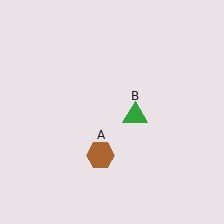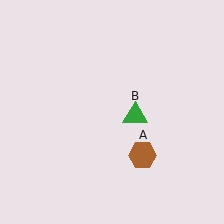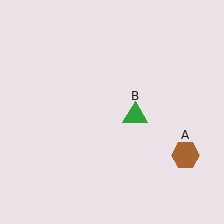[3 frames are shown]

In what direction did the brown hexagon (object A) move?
The brown hexagon (object A) moved right.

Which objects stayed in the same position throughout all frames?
Green triangle (object B) remained stationary.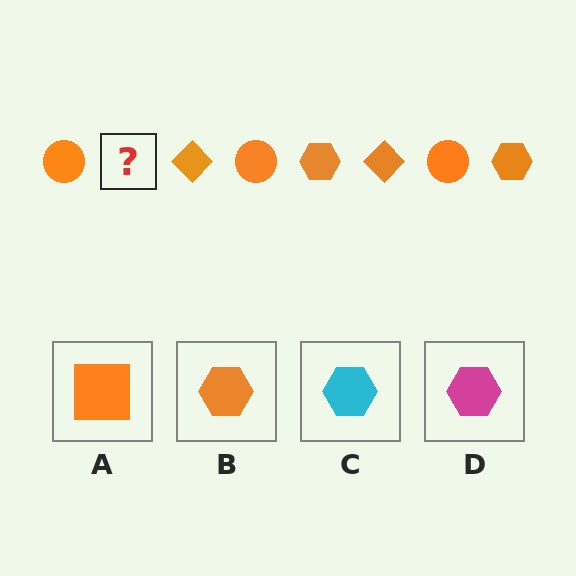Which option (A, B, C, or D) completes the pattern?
B.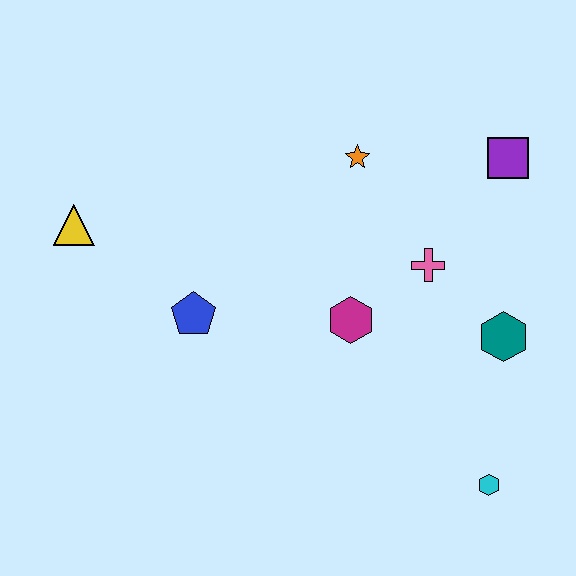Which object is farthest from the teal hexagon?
The yellow triangle is farthest from the teal hexagon.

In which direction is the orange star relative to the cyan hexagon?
The orange star is above the cyan hexagon.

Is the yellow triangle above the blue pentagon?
Yes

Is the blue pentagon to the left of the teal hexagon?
Yes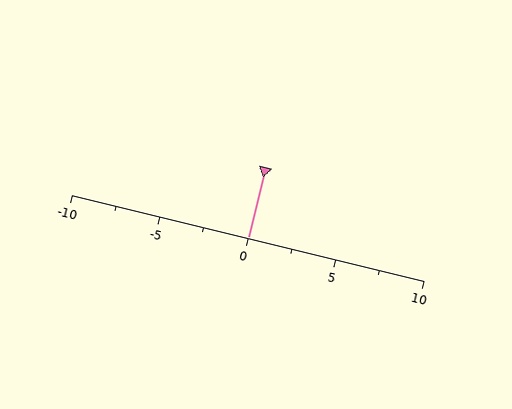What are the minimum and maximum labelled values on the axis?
The axis runs from -10 to 10.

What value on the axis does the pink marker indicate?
The marker indicates approximately 0.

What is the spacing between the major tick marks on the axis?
The major ticks are spaced 5 apart.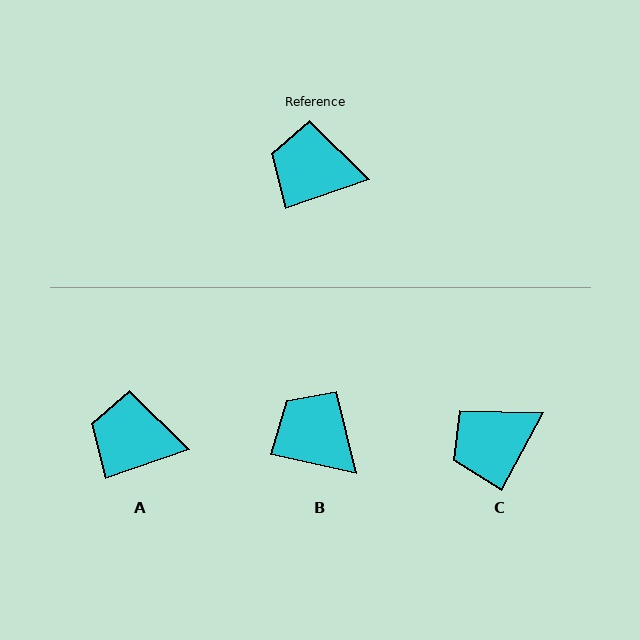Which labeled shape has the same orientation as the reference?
A.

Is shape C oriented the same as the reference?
No, it is off by about 43 degrees.